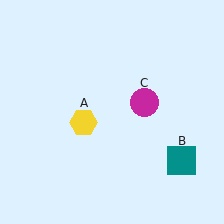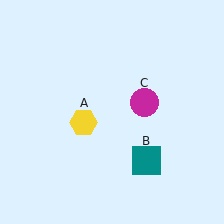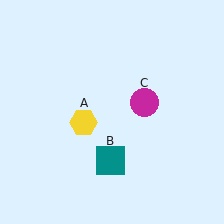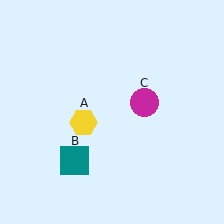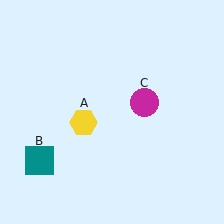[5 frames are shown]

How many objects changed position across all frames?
1 object changed position: teal square (object B).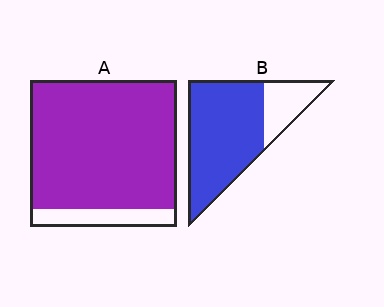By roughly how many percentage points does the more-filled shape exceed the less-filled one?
By roughly 10 percentage points (A over B).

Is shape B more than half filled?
Yes.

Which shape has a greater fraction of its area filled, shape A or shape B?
Shape A.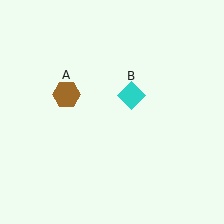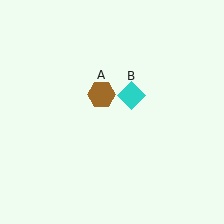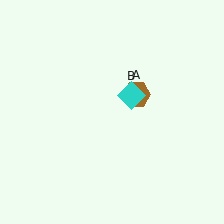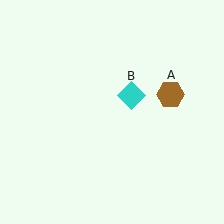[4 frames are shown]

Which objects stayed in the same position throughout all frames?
Cyan diamond (object B) remained stationary.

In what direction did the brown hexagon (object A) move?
The brown hexagon (object A) moved right.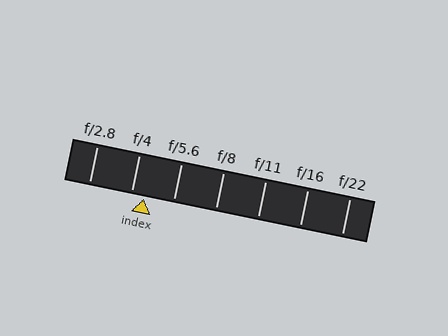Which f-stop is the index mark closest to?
The index mark is closest to f/4.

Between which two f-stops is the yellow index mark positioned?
The index mark is between f/4 and f/5.6.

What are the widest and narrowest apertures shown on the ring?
The widest aperture shown is f/2.8 and the narrowest is f/22.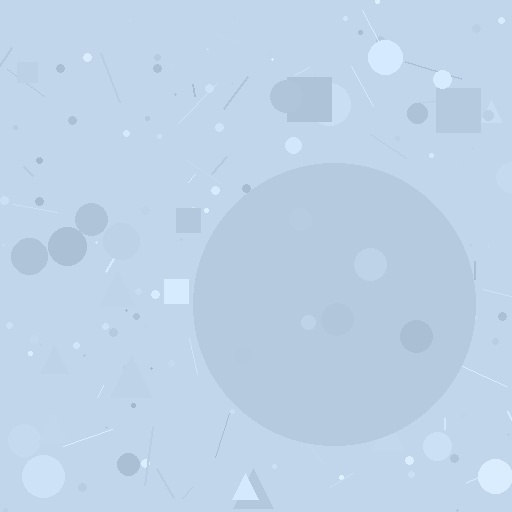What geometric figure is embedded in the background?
A circle is embedded in the background.